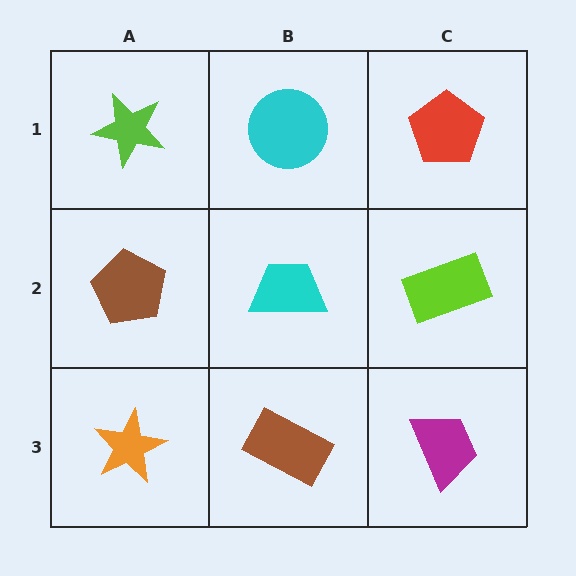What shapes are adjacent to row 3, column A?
A brown pentagon (row 2, column A), a brown rectangle (row 3, column B).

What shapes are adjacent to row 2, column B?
A cyan circle (row 1, column B), a brown rectangle (row 3, column B), a brown pentagon (row 2, column A), a lime rectangle (row 2, column C).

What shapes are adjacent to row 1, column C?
A lime rectangle (row 2, column C), a cyan circle (row 1, column B).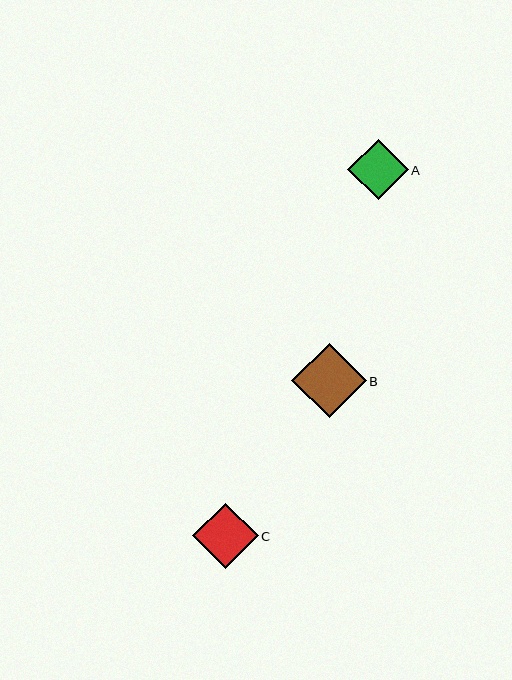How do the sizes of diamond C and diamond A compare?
Diamond C and diamond A are approximately the same size.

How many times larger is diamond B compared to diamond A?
Diamond B is approximately 1.2 times the size of diamond A.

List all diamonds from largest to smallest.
From largest to smallest: B, C, A.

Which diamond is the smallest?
Diamond A is the smallest with a size of approximately 60 pixels.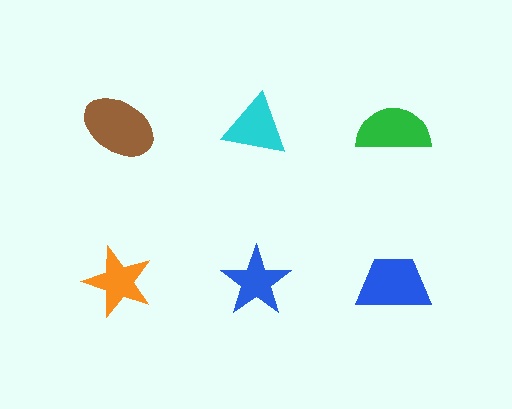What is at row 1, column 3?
A green semicircle.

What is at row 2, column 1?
An orange star.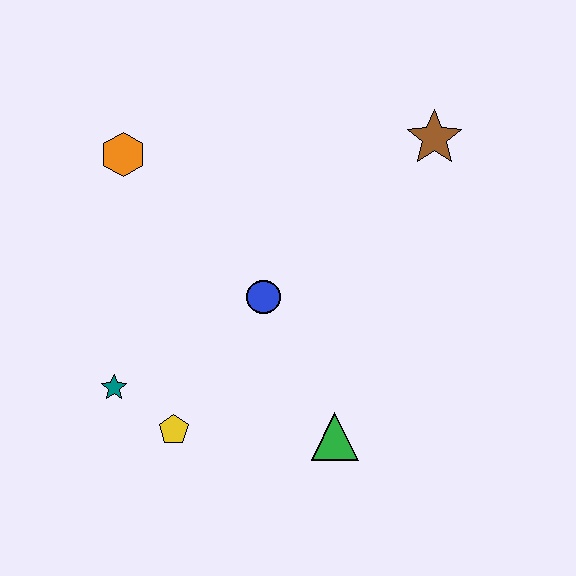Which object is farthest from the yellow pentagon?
The brown star is farthest from the yellow pentagon.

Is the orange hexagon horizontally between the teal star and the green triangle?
Yes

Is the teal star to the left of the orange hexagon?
Yes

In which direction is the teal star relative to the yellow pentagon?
The teal star is to the left of the yellow pentagon.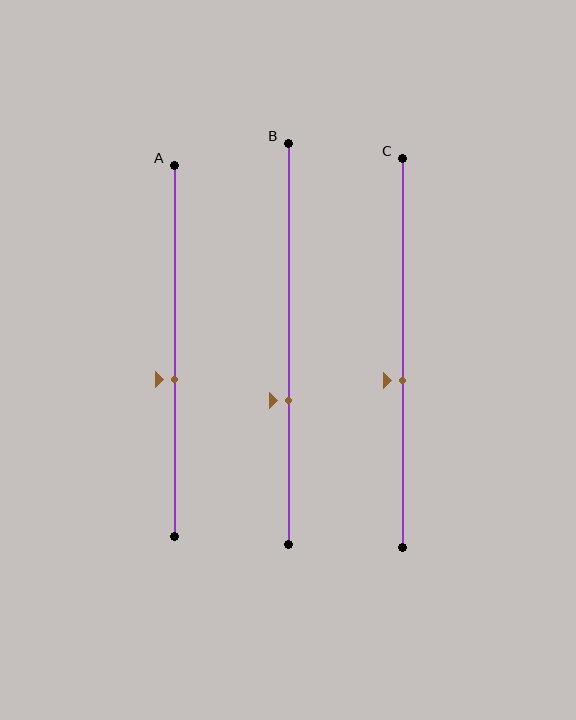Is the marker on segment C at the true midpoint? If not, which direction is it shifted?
No, the marker on segment C is shifted downward by about 7% of the segment length.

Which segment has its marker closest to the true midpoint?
Segment C has its marker closest to the true midpoint.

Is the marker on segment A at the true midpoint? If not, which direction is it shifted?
No, the marker on segment A is shifted downward by about 8% of the segment length.